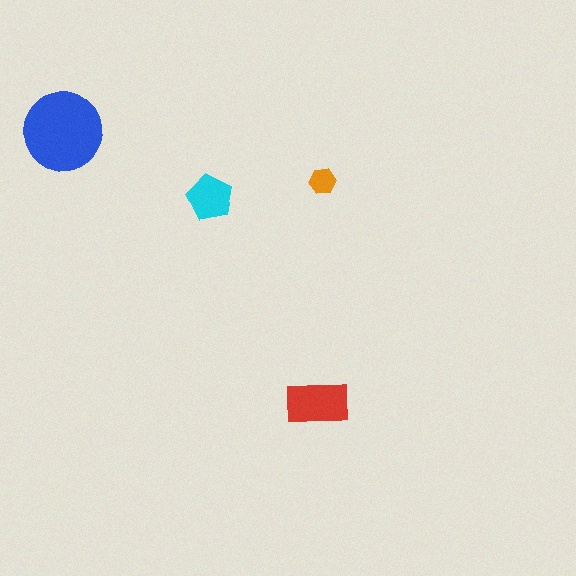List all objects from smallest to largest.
The orange hexagon, the cyan pentagon, the red rectangle, the blue circle.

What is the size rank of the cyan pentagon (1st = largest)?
3rd.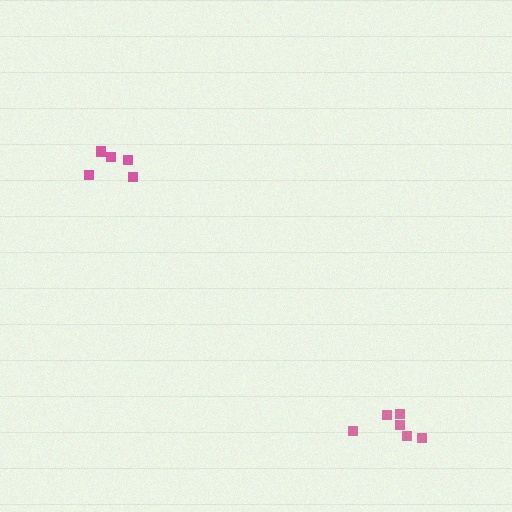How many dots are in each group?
Group 1: 6 dots, Group 2: 5 dots (11 total).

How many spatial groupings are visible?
There are 2 spatial groupings.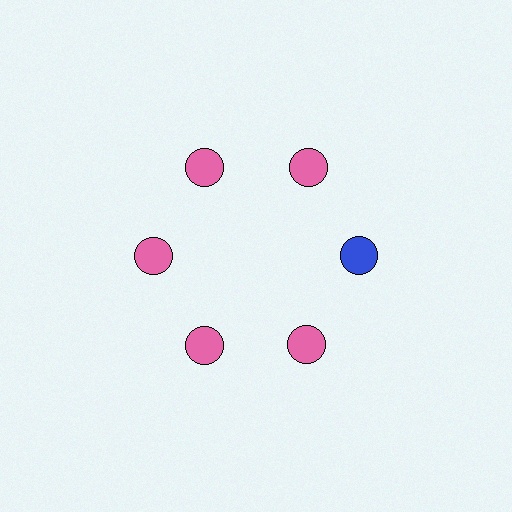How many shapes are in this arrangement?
There are 6 shapes arranged in a ring pattern.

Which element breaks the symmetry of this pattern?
The blue circle at roughly the 3 o'clock position breaks the symmetry. All other shapes are pink circles.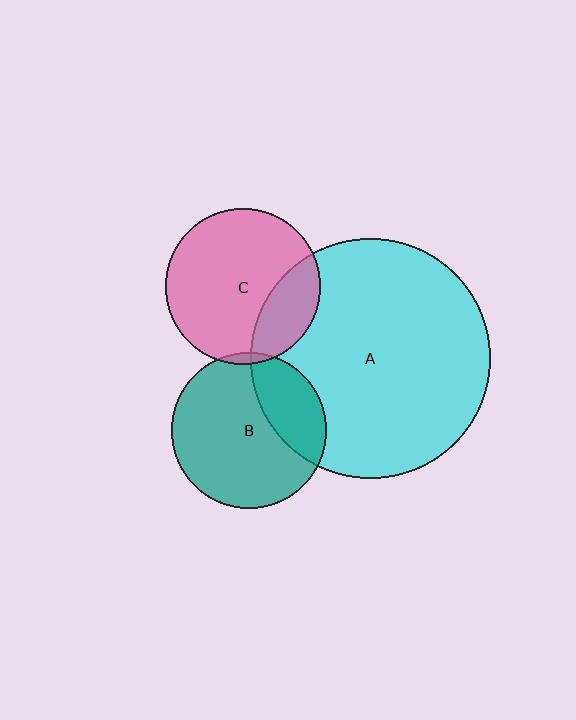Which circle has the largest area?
Circle A (cyan).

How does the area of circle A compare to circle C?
Approximately 2.4 times.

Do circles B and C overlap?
Yes.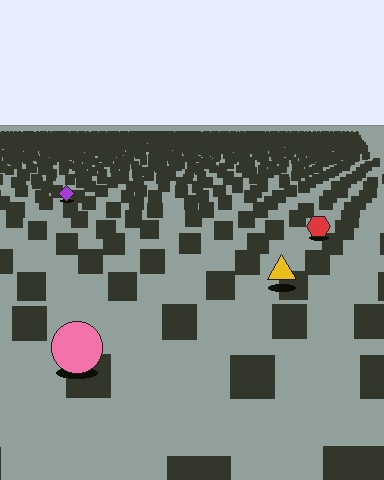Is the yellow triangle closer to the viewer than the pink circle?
No. The pink circle is closer — you can tell from the texture gradient: the ground texture is coarser near it.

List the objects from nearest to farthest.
From nearest to farthest: the pink circle, the yellow triangle, the red hexagon, the purple diamond.